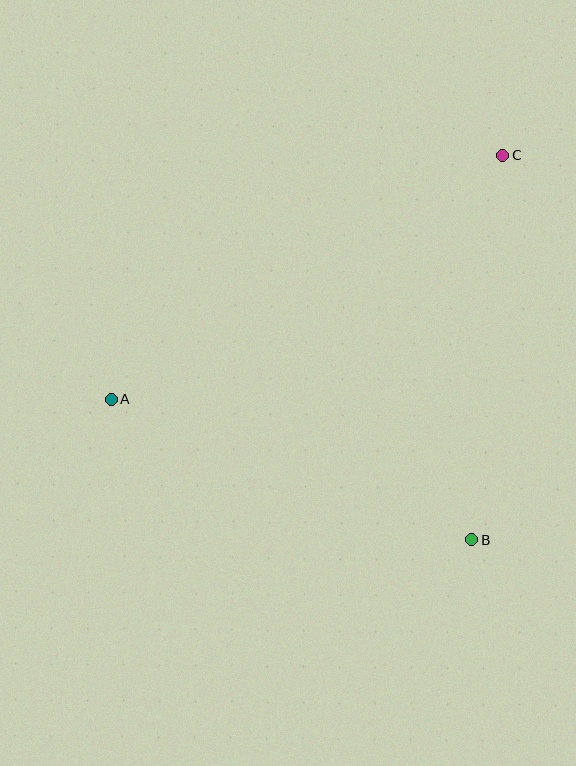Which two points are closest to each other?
Points B and C are closest to each other.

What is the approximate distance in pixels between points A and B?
The distance between A and B is approximately 387 pixels.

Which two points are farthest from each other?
Points A and C are farthest from each other.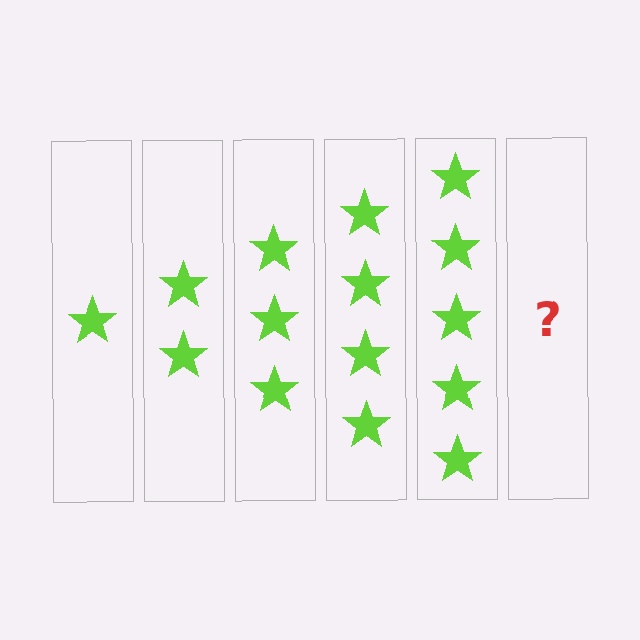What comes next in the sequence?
The next element should be 6 stars.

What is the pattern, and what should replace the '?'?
The pattern is that each step adds one more star. The '?' should be 6 stars.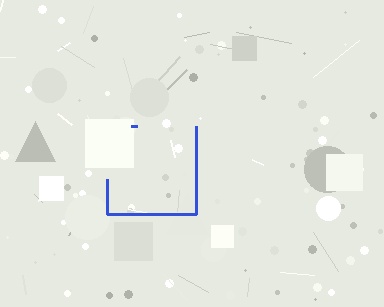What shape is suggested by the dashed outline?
The dashed outline suggests a square.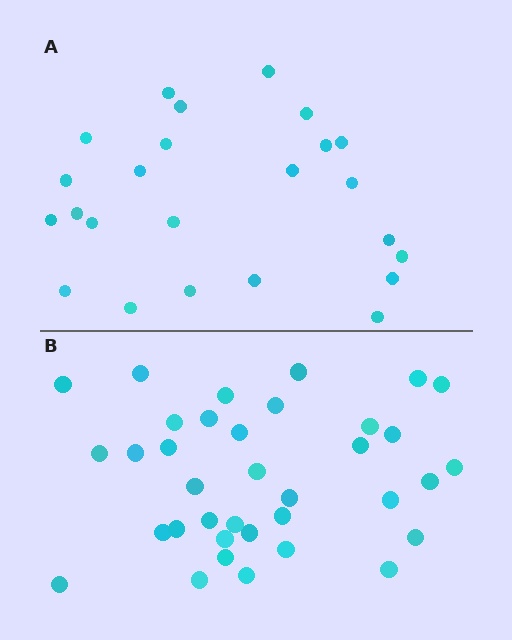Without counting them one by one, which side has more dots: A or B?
Region B (the bottom region) has more dots.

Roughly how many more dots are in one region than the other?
Region B has roughly 12 or so more dots than region A.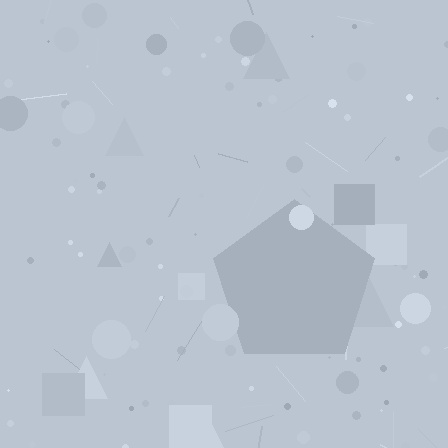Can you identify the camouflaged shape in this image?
The camouflaged shape is a pentagon.